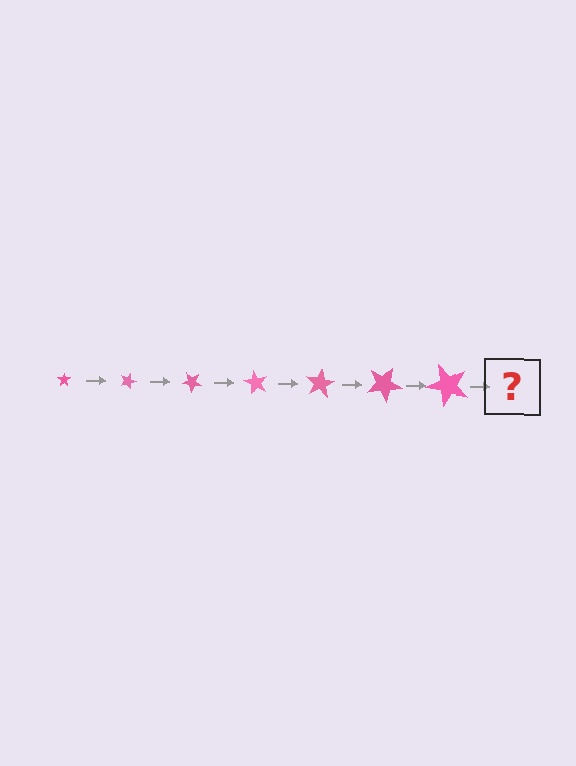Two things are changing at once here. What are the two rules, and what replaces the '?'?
The two rules are that the star grows larger each step and it rotates 20 degrees each step. The '?' should be a star, larger than the previous one and rotated 140 degrees from the start.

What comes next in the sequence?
The next element should be a star, larger than the previous one and rotated 140 degrees from the start.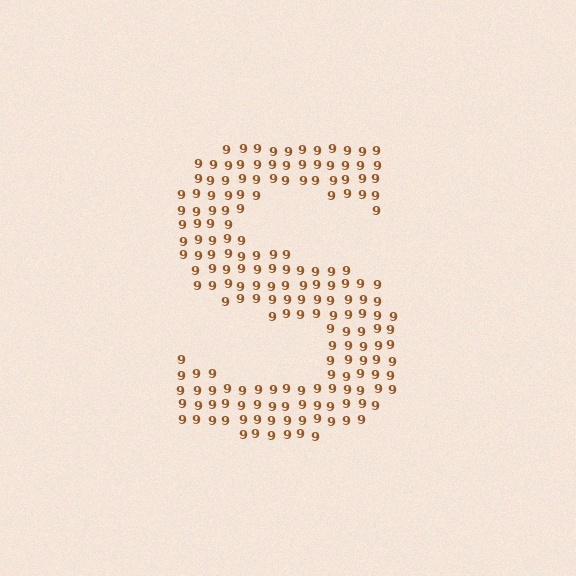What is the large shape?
The large shape is the letter S.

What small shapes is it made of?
It is made of small digit 9's.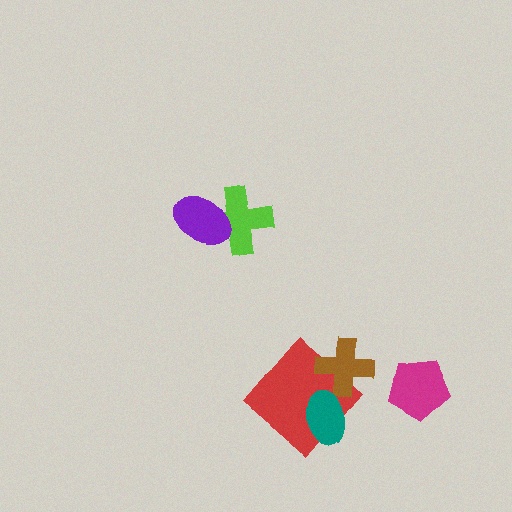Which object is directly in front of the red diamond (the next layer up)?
The brown cross is directly in front of the red diamond.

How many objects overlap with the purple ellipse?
1 object overlaps with the purple ellipse.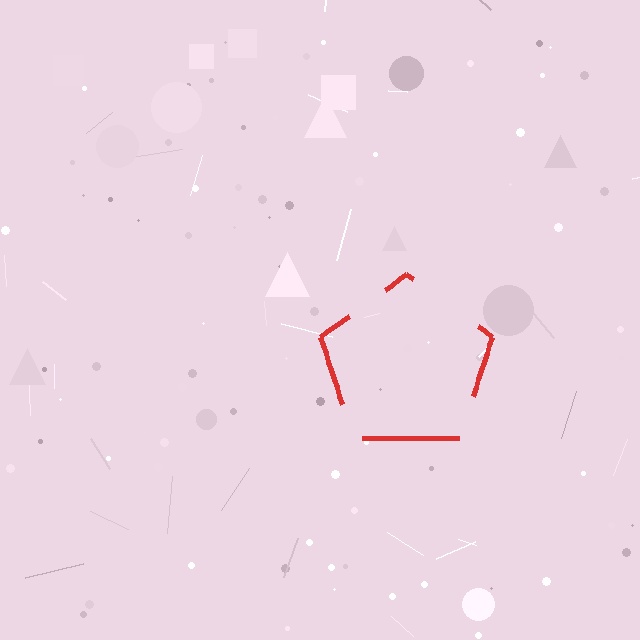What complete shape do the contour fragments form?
The contour fragments form a pentagon.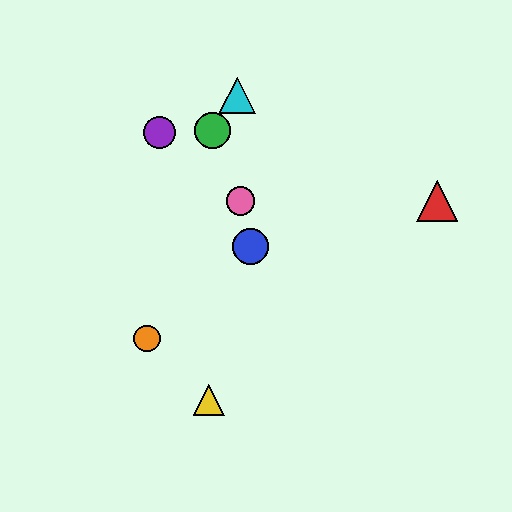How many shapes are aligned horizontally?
2 shapes (the red triangle, the pink circle) are aligned horizontally.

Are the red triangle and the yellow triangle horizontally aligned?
No, the red triangle is at y≈201 and the yellow triangle is at y≈400.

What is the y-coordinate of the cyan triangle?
The cyan triangle is at y≈95.